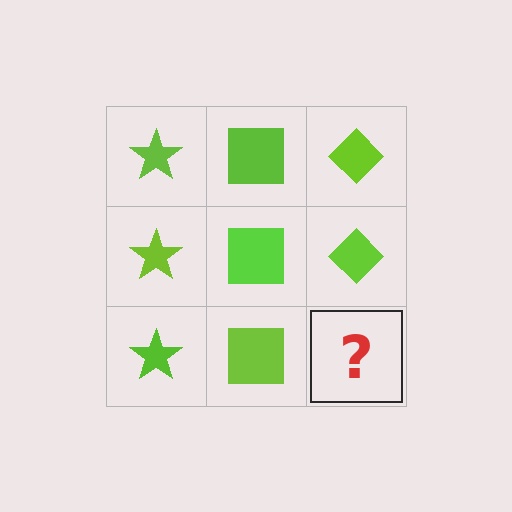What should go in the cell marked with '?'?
The missing cell should contain a lime diamond.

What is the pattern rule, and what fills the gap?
The rule is that each column has a consistent shape. The gap should be filled with a lime diamond.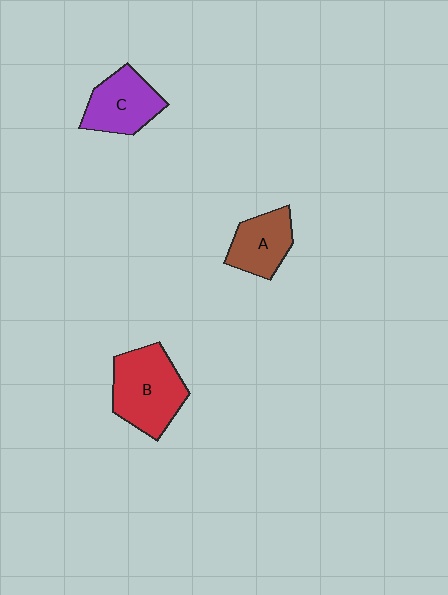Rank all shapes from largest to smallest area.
From largest to smallest: B (red), C (purple), A (brown).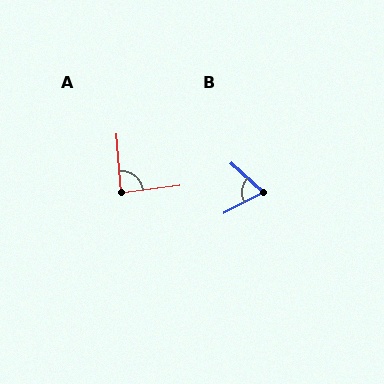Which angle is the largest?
A, at approximately 87 degrees.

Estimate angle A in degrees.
Approximately 87 degrees.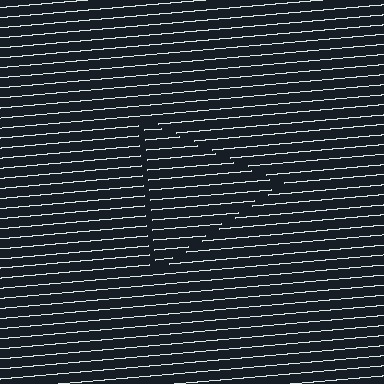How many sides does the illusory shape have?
3 sides — the line-ends trace a triangle.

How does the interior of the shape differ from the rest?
The interior of the shape contains the same grating, shifted by half a period — the contour is defined by the phase discontinuity where line-ends from the inner and outer gratings abut.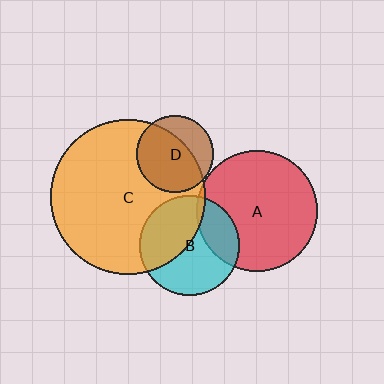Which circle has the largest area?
Circle C (orange).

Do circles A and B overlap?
Yes.